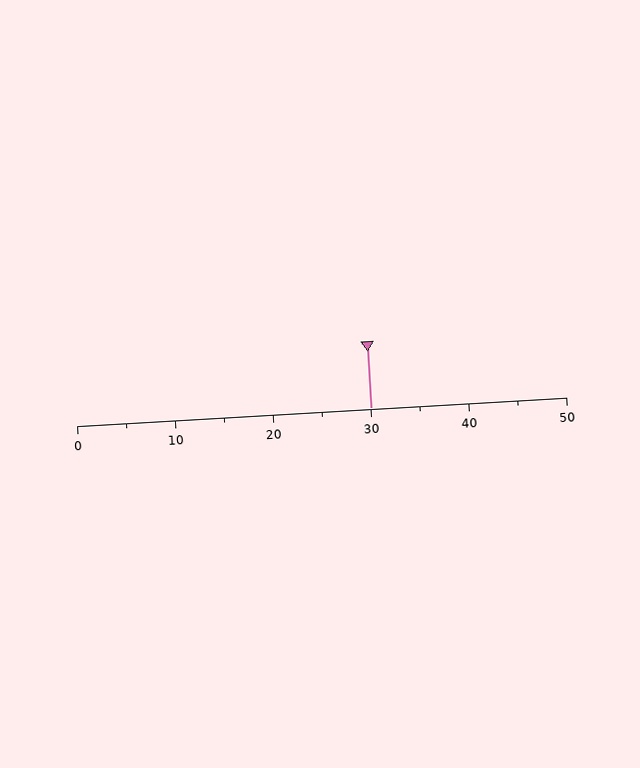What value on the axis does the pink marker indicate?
The marker indicates approximately 30.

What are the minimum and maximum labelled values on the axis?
The axis runs from 0 to 50.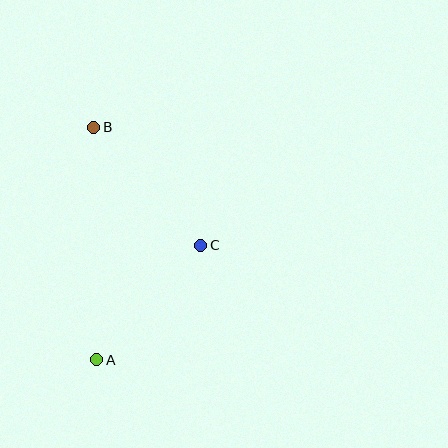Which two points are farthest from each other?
Points A and B are farthest from each other.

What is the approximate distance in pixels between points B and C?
The distance between B and C is approximately 159 pixels.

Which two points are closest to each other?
Points A and C are closest to each other.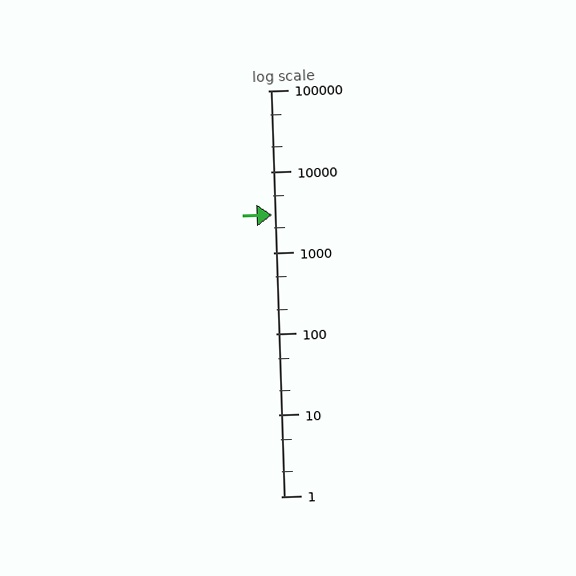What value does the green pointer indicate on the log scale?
The pointer indicates approximately 2900.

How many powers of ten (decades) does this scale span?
The scale spans 5 decades, from 1 to 100000.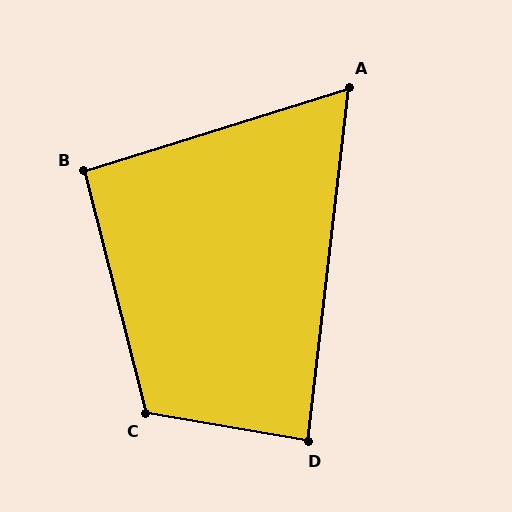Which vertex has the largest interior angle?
C, at approximately 114 degrees.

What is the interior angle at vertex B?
Approximately 93 degrees (approximately right).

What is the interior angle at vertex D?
Approximately 87 degrees (approximately right).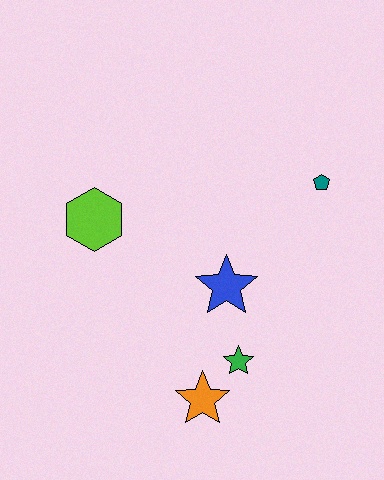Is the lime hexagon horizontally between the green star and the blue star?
No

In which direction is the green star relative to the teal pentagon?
The green star is below the teal pentagon.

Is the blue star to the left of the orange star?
No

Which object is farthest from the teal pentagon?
The orange star is farthest from the teal pentagon.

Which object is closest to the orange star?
The green star is closest to the orange star.